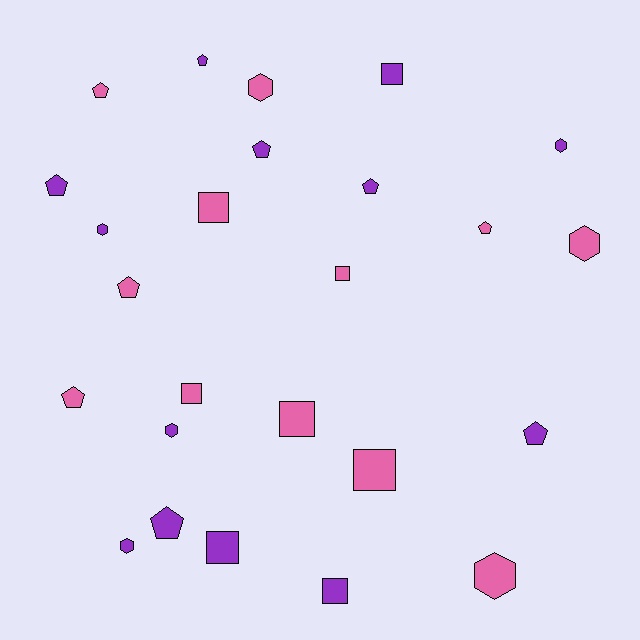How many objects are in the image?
There are 25 objects.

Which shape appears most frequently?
Pentagon, with 10 objects.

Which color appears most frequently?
Purple, with 13 objects.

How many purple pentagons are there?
There are 6 purple pentagons.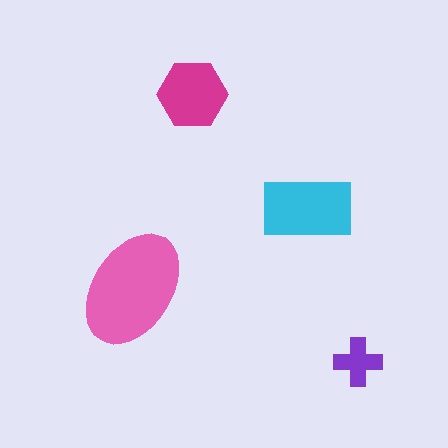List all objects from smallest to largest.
The purple cross, the magenta hexagon, the cyan rectangle, the pink ellipse.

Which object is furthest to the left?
The pink ellipse is leftmost.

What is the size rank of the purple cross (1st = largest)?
4th.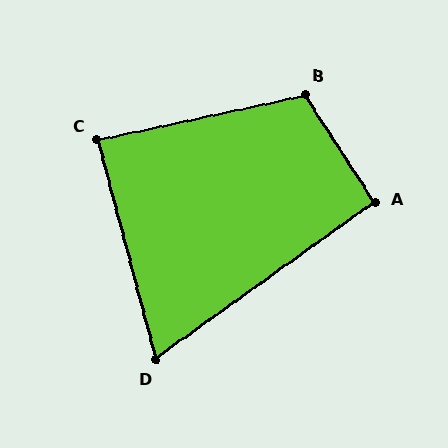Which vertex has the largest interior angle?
B, at approximately 111 degrees.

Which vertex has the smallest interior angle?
D, at approximately 69 degrees.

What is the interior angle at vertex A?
Approximately 93 degrees (approximately right).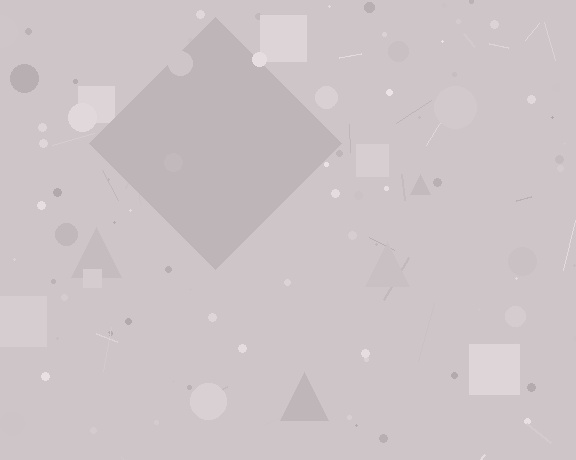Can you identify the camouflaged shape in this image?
The camouflaged shape is a diamond.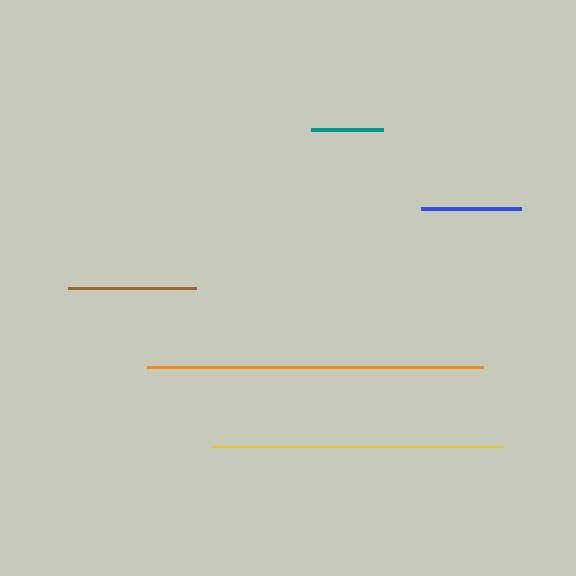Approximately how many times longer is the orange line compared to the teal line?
The orange line is approximately 4.7 times the length of the teal line.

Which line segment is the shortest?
The teal line is the shortest at approximately 72 pixels.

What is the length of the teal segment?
The teal segment is approximately 72 pixels long.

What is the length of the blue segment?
The blue segment is approximately 99 pixels long.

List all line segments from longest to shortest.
From longest to shortest: orange, yellow, brown, blue, teal.